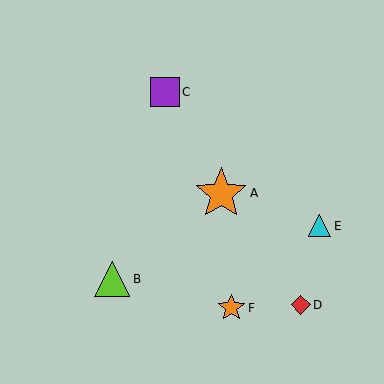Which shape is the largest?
The orange star (labeled A) is the largest.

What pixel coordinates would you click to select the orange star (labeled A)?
Click at (221, 194) to select the orange star A.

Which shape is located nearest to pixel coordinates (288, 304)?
The red diamond (labeled D) at (301, 305) is nearest to that location.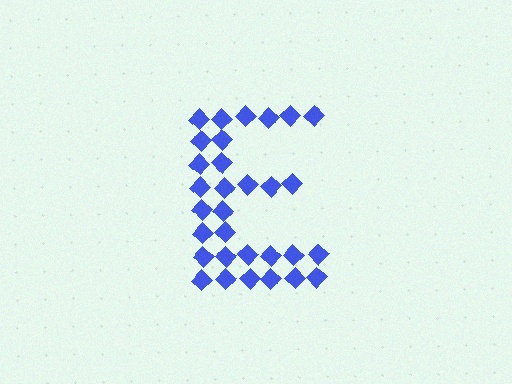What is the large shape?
The large shape is the letter E.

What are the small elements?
The small elements are diamonds.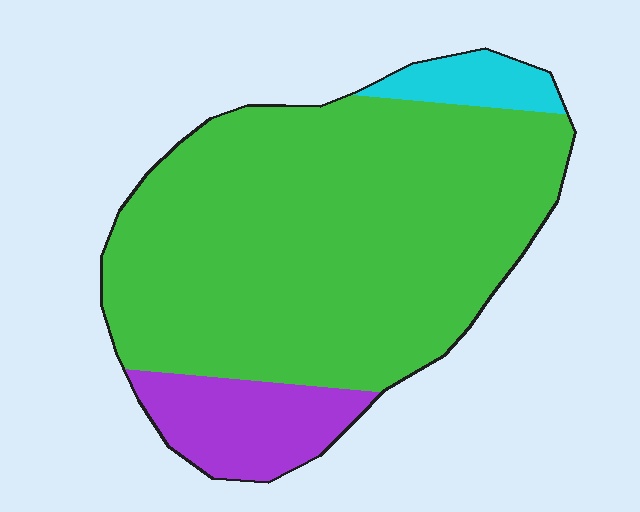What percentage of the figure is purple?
Purple takes up about one eighth (1/8) of the figure.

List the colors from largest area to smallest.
From largest to smallest: green, purple, cyan.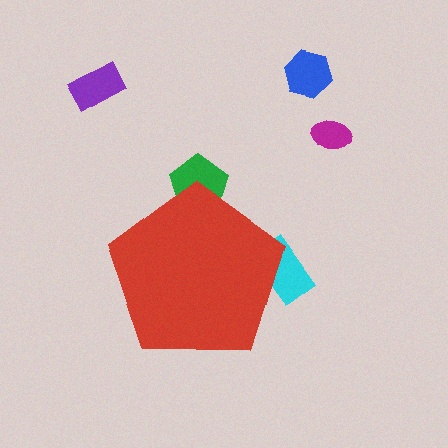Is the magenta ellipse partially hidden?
No, the magenta ellipse is fully visible.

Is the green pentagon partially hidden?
Yes, the green pentagon is partially hidden behind the red pentagon.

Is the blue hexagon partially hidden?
No, the blue hexagon is fully visible.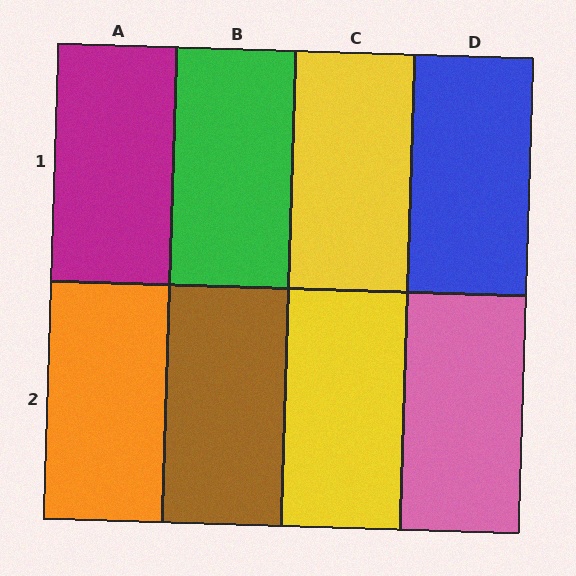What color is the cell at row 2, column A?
Orange.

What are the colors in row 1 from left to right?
Magenta, green, yellow, blue.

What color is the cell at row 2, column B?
Brown.